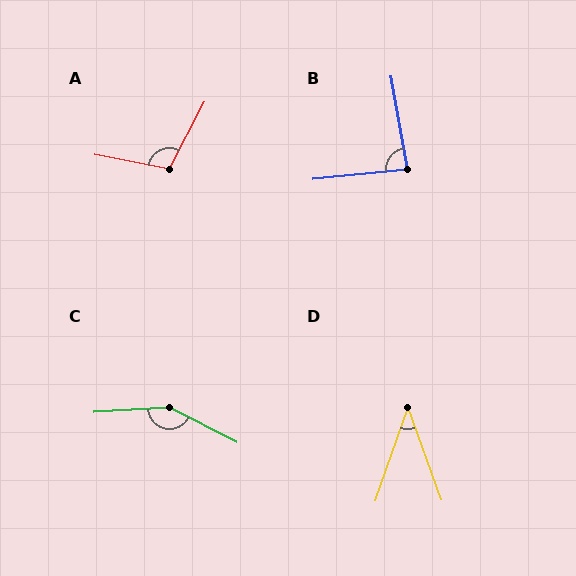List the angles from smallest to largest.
D (39°), B (86°), A (107°), C (149°).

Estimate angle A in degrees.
Approximately 107 degrees.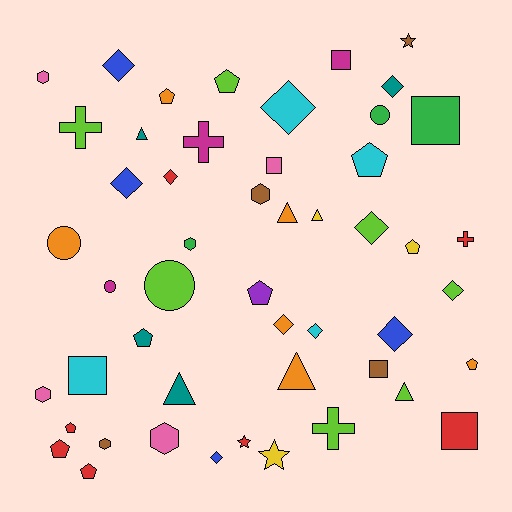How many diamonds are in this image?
There are 11 diamonds.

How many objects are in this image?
There are 50 objects.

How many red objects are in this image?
There are 7 red objects.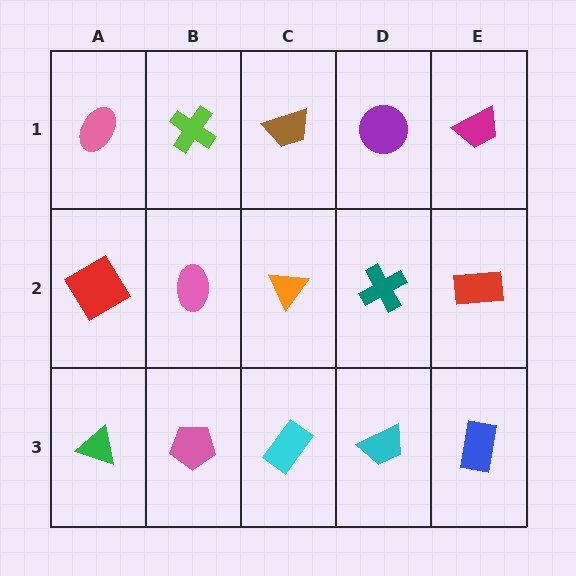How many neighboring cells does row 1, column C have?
3.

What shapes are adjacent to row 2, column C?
A brown trapezoid (row 1, column C), a cyan rectangle (row 3, column C), a pink ellipse (row 2, column B), a teal cross (row 2, column D).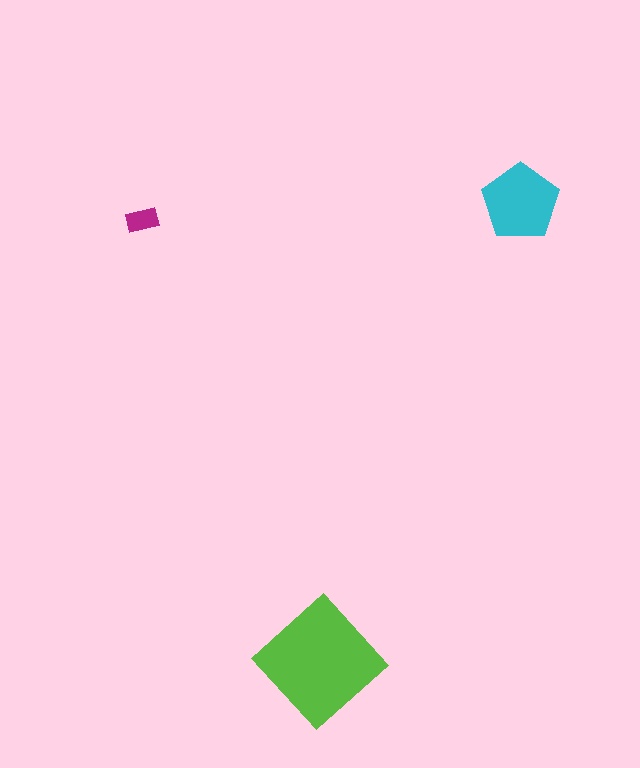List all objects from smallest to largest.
The magenta rectangle, the cyan pentagon, the lime diamond.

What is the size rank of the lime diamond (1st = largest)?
1st.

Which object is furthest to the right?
The cyan pentagon is rightmost.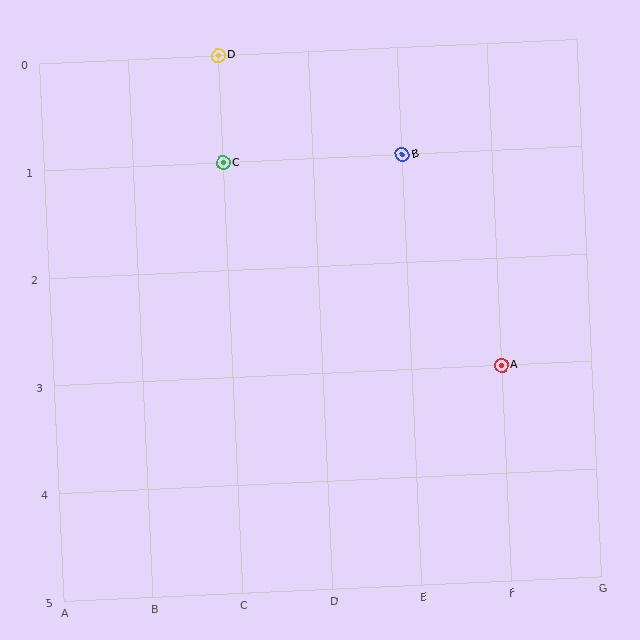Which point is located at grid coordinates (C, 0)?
Point D is at (C, 0).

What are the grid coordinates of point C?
Point C is at grid coordinates (C, 1).